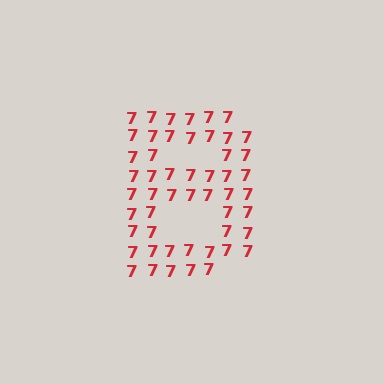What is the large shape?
The large shape is the letter B.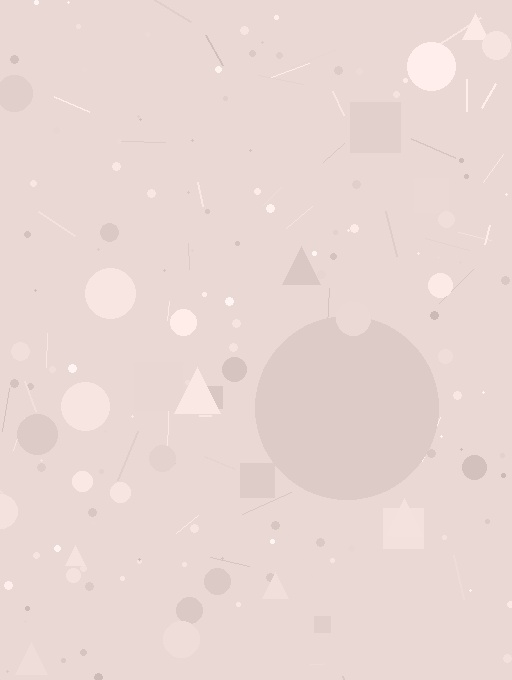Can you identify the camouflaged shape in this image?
The camouflaged shape is a circle.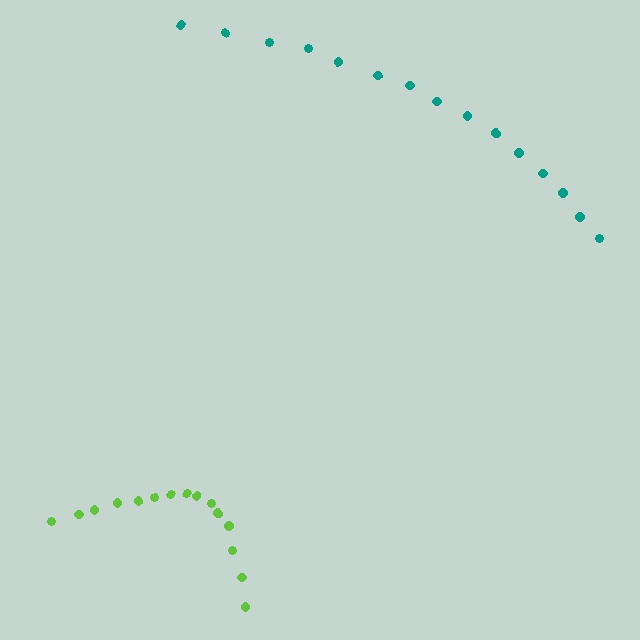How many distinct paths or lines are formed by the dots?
There are 2 distinct paths.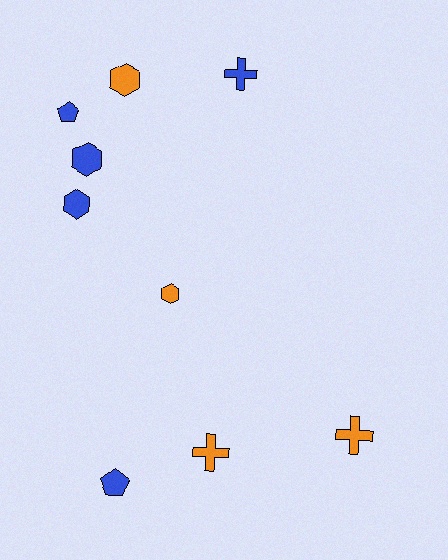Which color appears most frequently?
Blue, with 5 objects.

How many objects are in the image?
There are 9 objects.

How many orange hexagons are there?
There are 2 orange hexagons.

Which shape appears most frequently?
Hexagon, with 4 objects.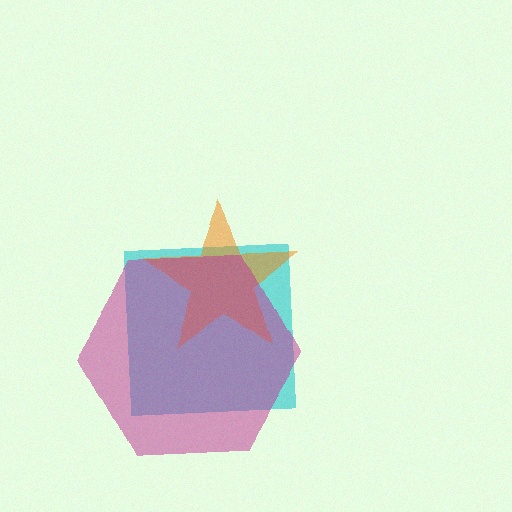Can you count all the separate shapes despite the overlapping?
Yes, there are 3 separate shapes.